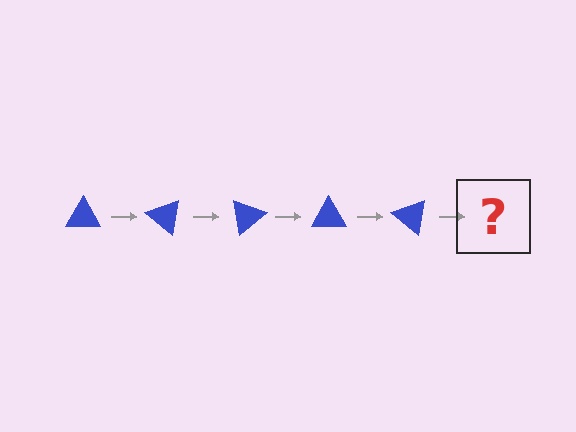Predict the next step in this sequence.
The next step is a blue triangle rotated 200 degrees.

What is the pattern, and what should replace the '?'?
The pattern is that the triangle rotates 40 degrees each step. The '?' should be a blue triangle rotated 200 degrees.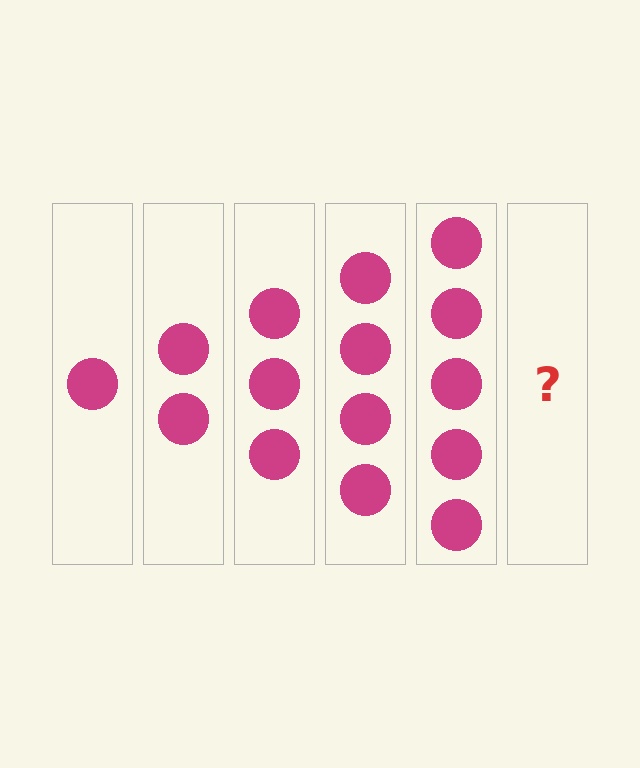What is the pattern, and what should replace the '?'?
The pattern is that each step adds one more circle. The '?' should be 6 circles.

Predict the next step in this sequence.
The next step is 6 circles.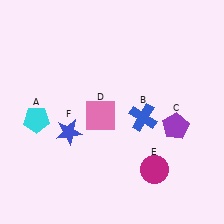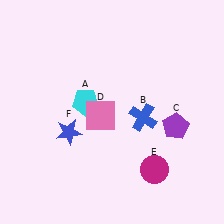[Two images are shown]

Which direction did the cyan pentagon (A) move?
The cyan pentagon (A) moved right.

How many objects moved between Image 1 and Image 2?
1 object moved between the two images.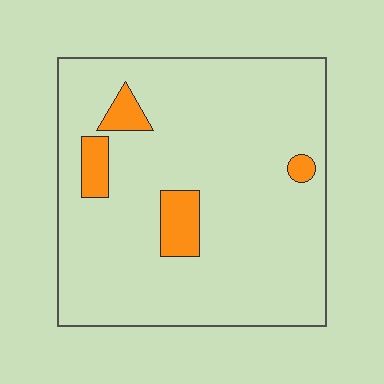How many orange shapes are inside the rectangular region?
4.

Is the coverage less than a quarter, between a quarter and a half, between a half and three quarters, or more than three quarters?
Less than a quarter.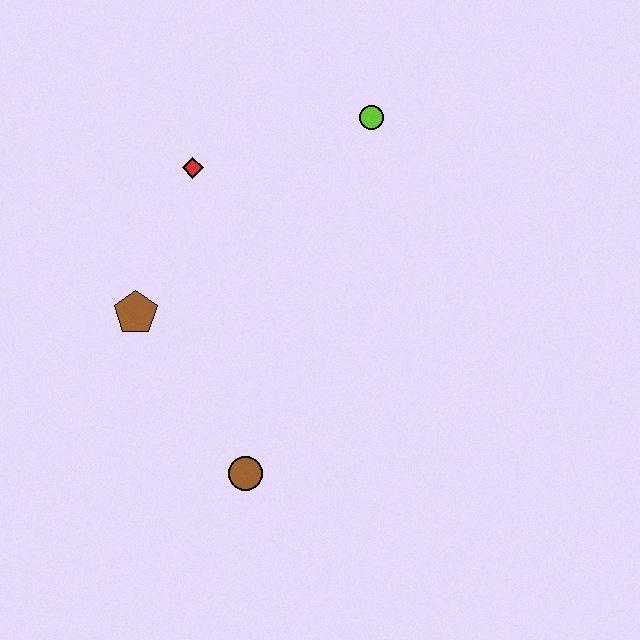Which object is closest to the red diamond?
The brown pentagon is closest to the red diamond.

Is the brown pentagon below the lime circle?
Yes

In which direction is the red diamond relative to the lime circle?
The red diamond is to the left of the lime circle.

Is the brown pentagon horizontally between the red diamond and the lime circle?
No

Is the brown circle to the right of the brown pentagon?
Yes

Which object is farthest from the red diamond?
The brown circle is farthest from the red diamond.